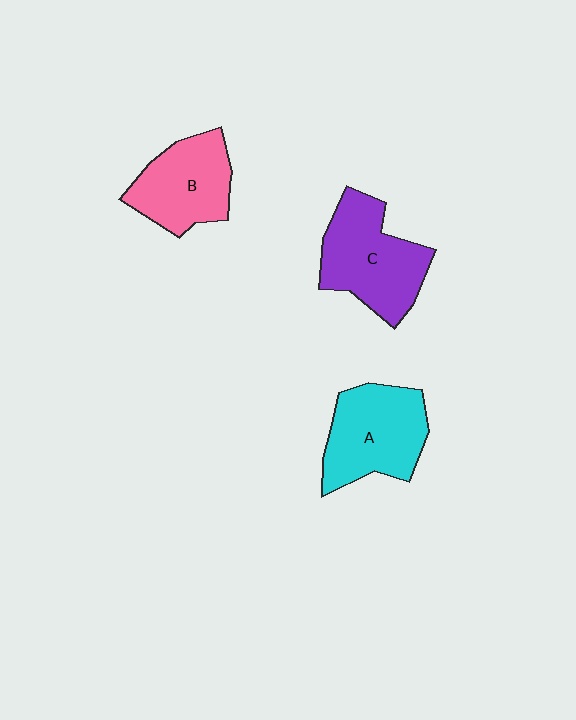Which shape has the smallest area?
Shape B (pink).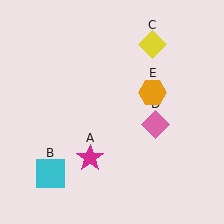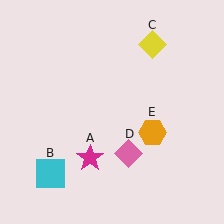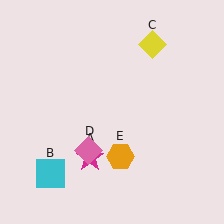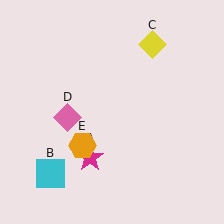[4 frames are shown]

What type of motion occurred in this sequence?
The pink diamond (object D), orange hexagon (object E) rotated clockwise around the center of the scene.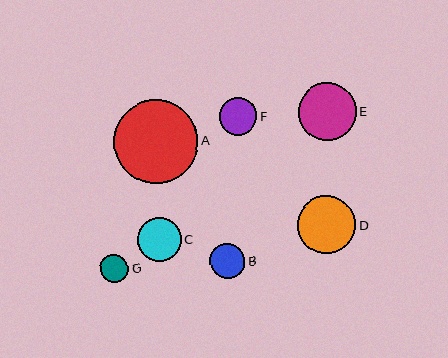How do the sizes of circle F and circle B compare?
Circle F and circle B are approximately the same size.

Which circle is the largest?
Circle A is the largest with a size of approximately 84 pixels.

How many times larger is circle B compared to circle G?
Circle B is approximately 1.2 times the size of circle G.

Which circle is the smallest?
Circle G is the smallest with a size of approximately 28 pixels.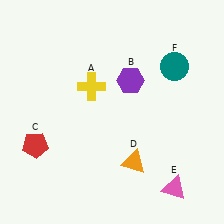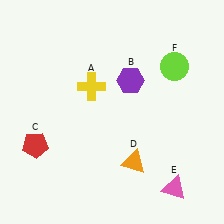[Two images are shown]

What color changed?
The circle (F) changed from teal in Image 1 to lime in Image 2.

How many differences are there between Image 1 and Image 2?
There is 1 difference between the two images.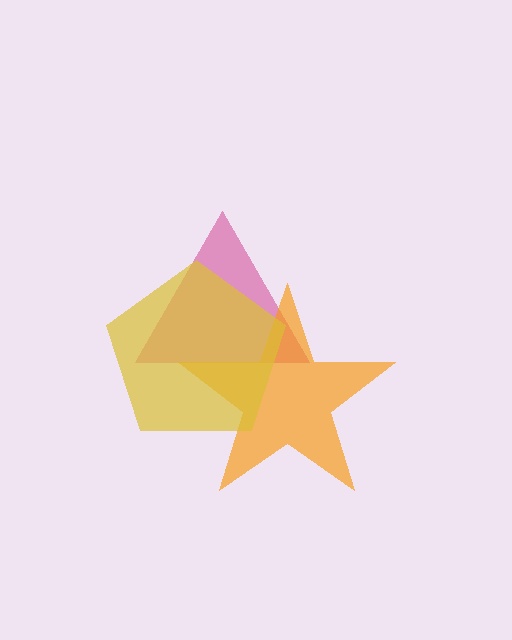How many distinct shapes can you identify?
There are 3 distinct shapes: a magenta triangle, an orange star, a yellow pentagon.